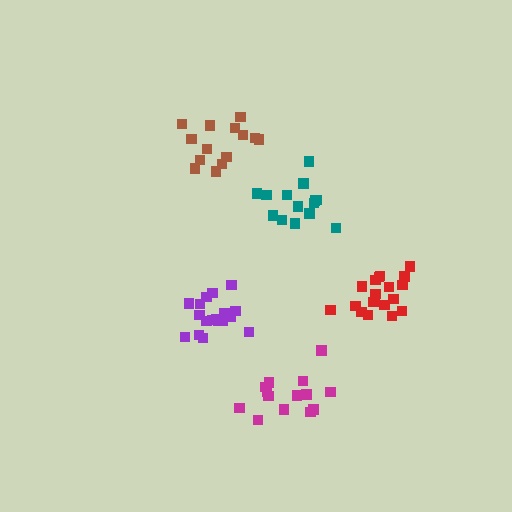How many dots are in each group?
Group 1: 19 dots, Group 2: 14 dots, Group 3: 14 dots, Group 4: 15 dots, Group 5: 19 dots (81 total).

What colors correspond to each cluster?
The clusters are colored: purple, teal, brown, magenta, red.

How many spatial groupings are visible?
There are 5 spatial groupings.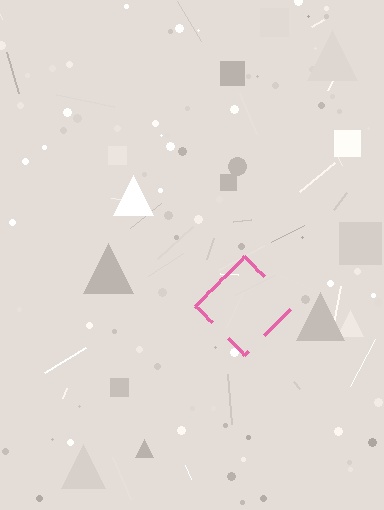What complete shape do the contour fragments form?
The contour fragments form a diamond.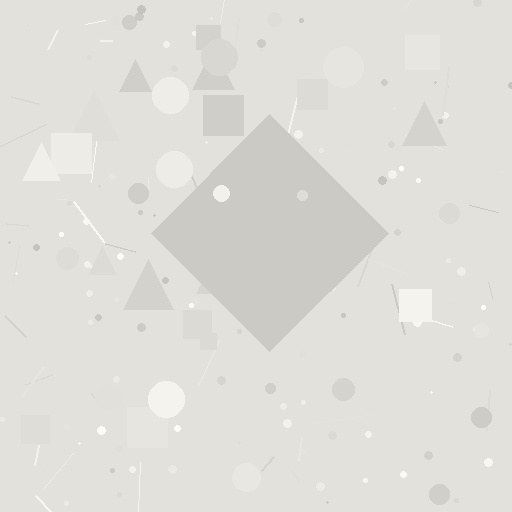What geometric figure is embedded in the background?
A diamond is embedded in the background.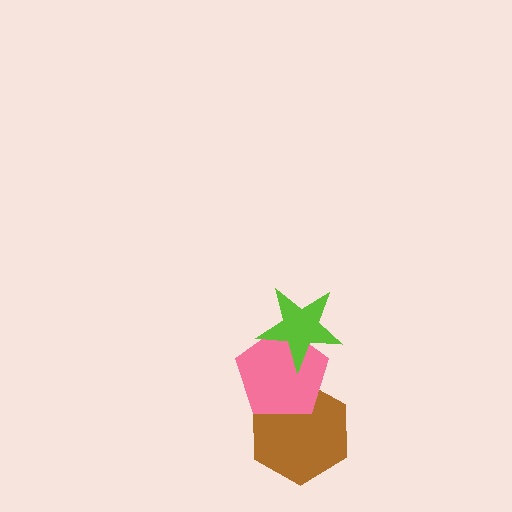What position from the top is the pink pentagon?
The pink pentagon is 2nd from the top.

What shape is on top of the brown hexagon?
The pink pentagon is on top of the brown hexagon.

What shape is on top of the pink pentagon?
The lime star is on top of the pink pentagon.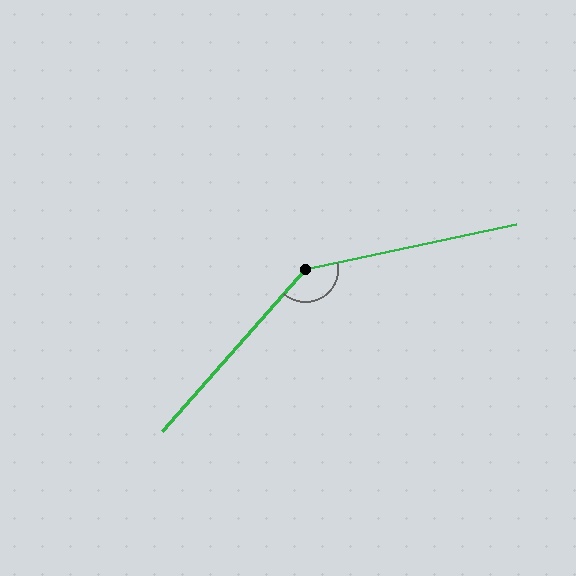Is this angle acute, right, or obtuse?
It is obtuse.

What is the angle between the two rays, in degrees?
Approximately 144 degrees.